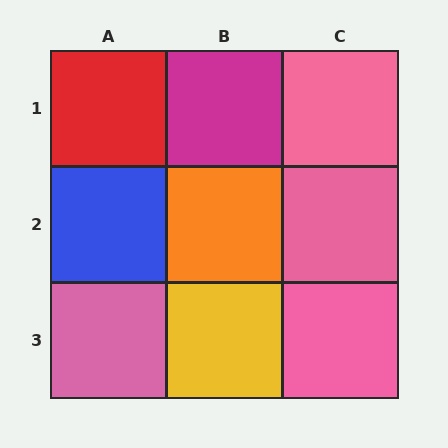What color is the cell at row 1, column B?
Magenta.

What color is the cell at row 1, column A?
Red.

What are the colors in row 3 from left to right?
Pink, yellow, pink.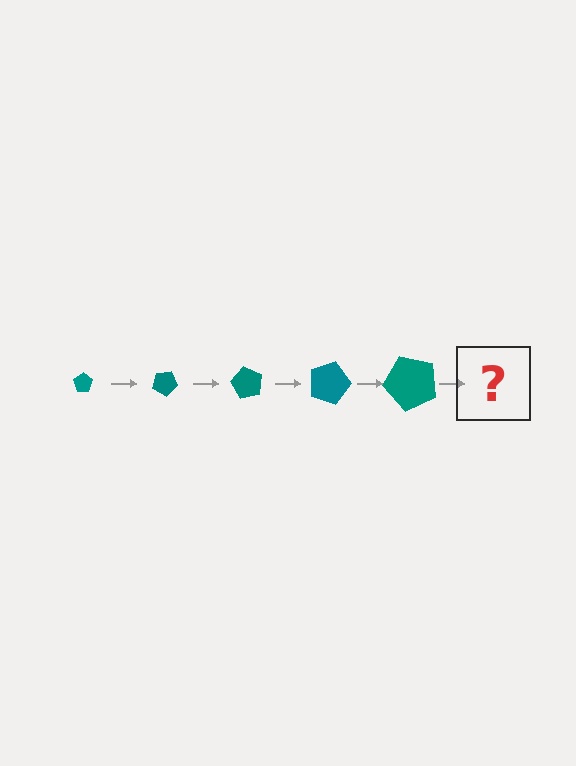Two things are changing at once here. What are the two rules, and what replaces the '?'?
The two rules are that the pentagon grows larger each step and it rotates 30 degrees each step. The '?' should be a pentagon, larger than the previous one and rotated 150 degrees from the start.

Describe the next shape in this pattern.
It should be a pentagon, larger than the previous one and rotated 150 degrees from the start.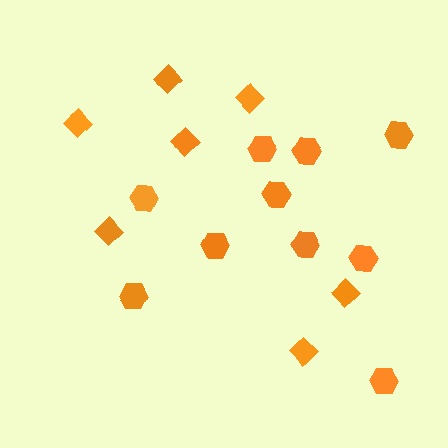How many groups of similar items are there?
There are 2 groups: one group of diamonds (7) and one group of hexagons (10).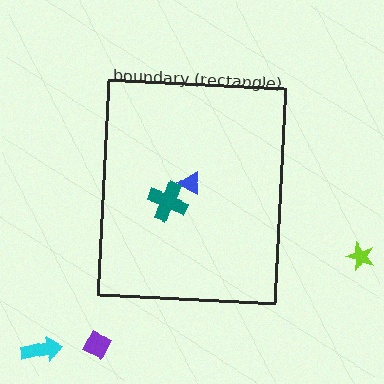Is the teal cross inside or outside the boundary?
Inside.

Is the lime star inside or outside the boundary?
Outside.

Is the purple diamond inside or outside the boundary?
Outside.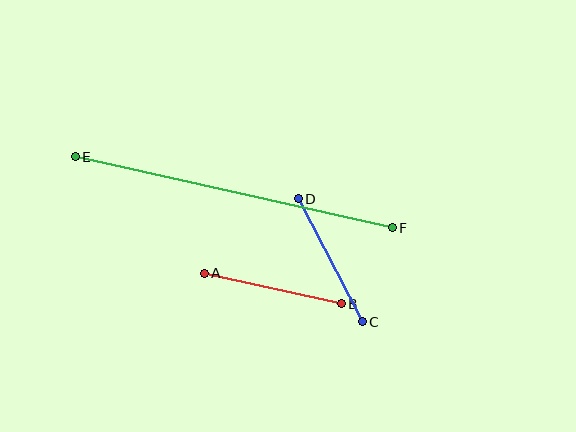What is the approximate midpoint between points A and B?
The midpoint is at approximately (273, 288) pixels.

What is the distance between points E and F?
The distance is approximately 325 pixels.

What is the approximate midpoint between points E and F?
The midpoint is at approximately (234, 192) pixels.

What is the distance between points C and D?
The distance is approximately 139 pixels.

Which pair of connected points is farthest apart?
Points E and F are farthest apart.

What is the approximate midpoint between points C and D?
The midpoint is at approximately (330, 260) pixels.